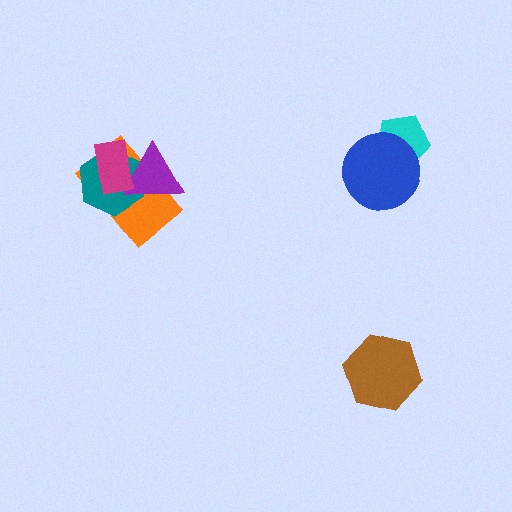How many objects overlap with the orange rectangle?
3 objects overlap with the orange rectangle.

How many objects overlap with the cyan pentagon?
1 object overlaps with the cyan pentagon.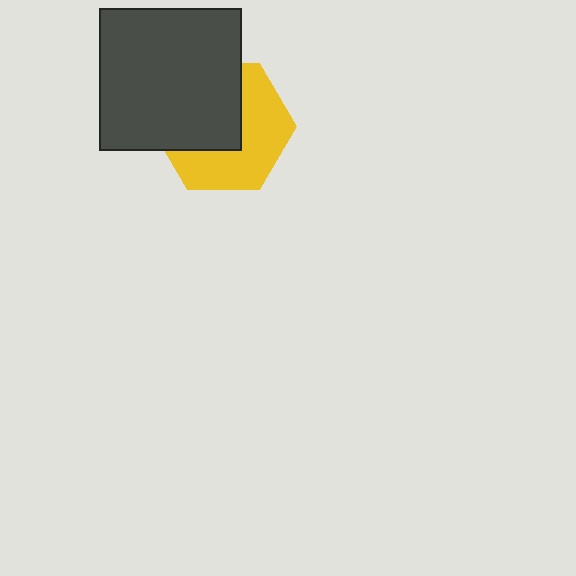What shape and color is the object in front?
The object in front is a dark gray square.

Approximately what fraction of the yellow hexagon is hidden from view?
Roughly 48% of the yellow hexagon is hidden behind the dark gray square.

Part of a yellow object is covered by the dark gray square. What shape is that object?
It is a hexagon.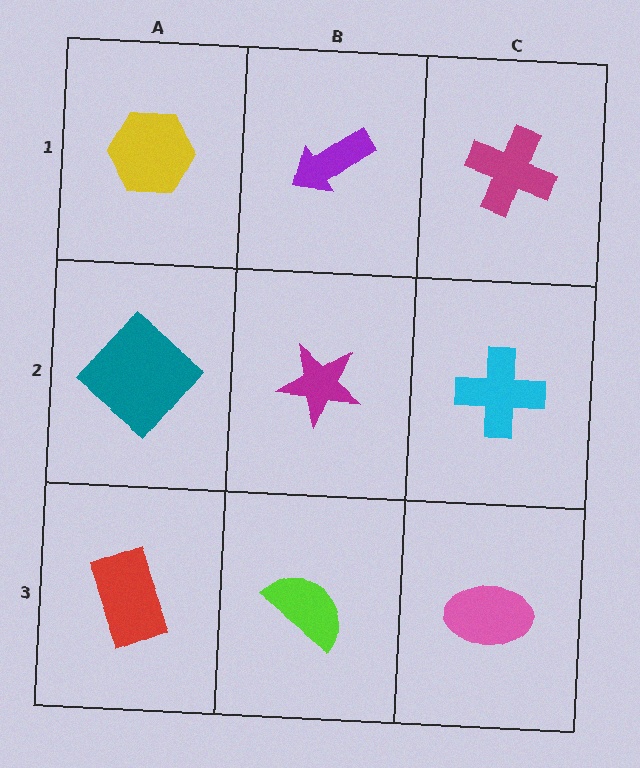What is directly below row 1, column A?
A teal diamond.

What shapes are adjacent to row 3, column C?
A cyan cross (row 2, column C), a lime semicircle (row 3, column B).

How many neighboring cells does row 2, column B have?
4.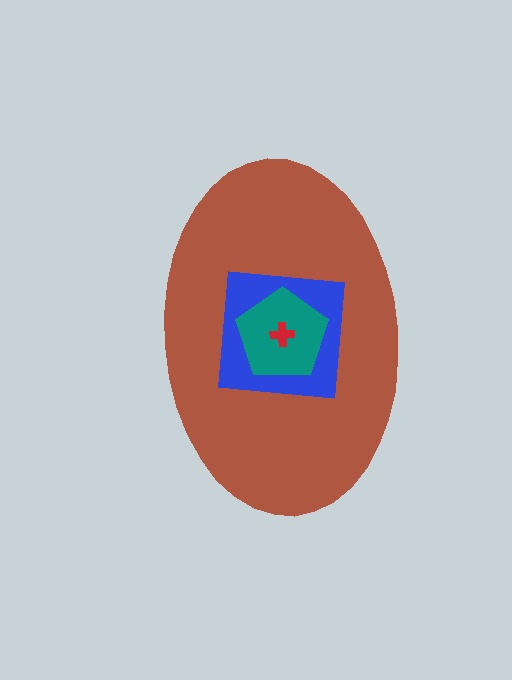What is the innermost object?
The red cross.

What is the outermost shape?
The brown ellipse.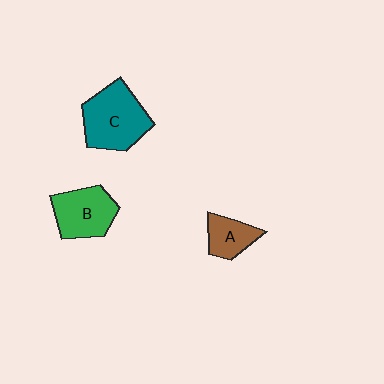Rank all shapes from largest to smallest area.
From largest to smallest: C (teal), B (green), A (brown).